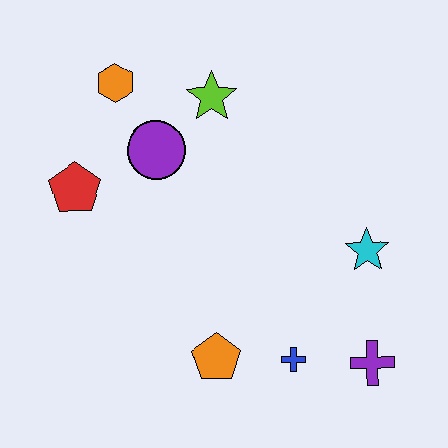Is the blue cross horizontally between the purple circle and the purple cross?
Yes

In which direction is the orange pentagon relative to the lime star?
The orange pentagon is below the lime star.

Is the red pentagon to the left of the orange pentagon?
Yes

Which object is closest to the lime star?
The purple circle is closest to the lime star.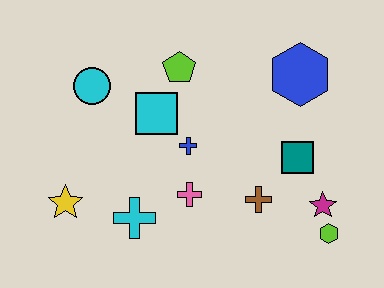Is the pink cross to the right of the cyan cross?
Yes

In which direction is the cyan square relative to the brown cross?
The cyan square is to the left of the brown cross.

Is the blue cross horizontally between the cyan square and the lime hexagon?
Yes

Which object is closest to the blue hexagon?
The teal square is closest to the blue hexagon.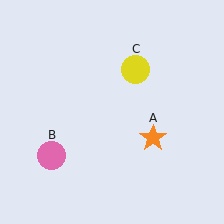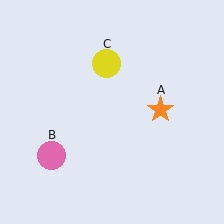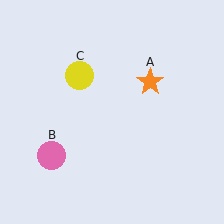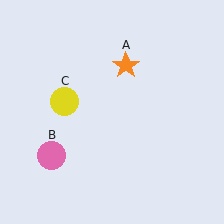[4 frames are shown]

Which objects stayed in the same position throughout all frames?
Pink circle (object B) remained stationary.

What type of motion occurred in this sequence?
The orange star (object A), yellow circle (object C) rotated counterclockwise around the center of the scene.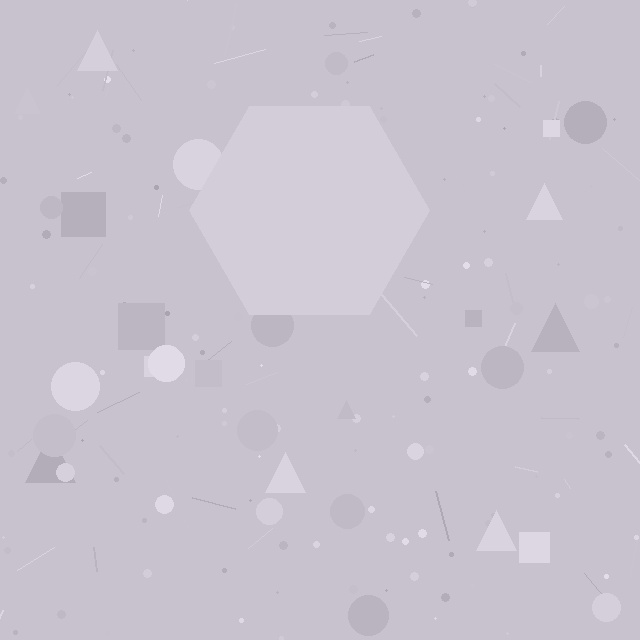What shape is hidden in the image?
A hexagon is hidden in the image.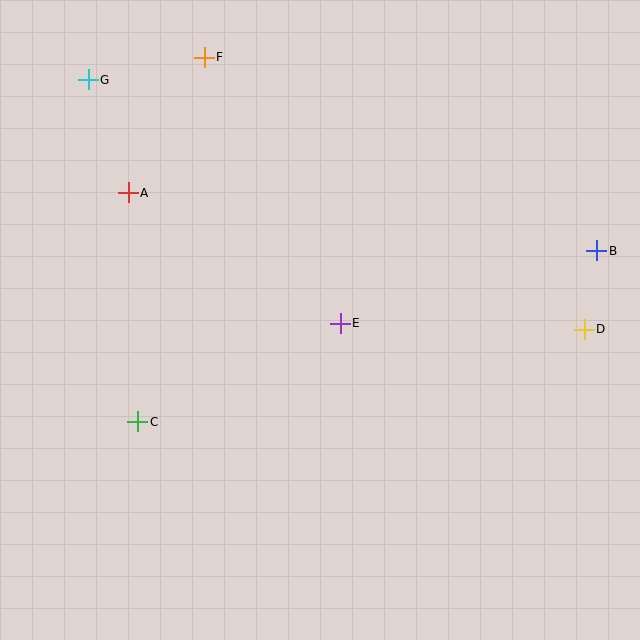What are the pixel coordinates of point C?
Point C is at (138, 422).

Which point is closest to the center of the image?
Point E at (340, 323) is closest to the center.